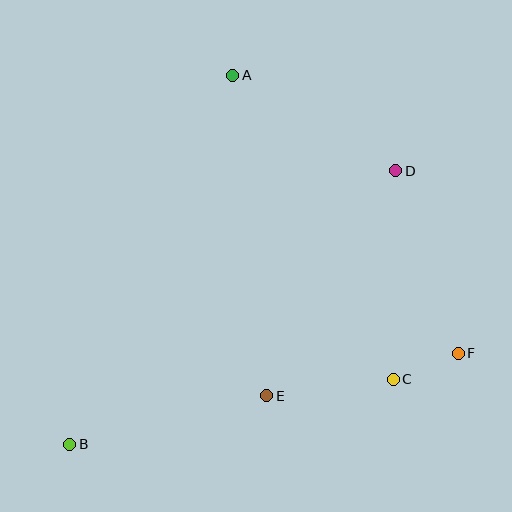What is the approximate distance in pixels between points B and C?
The distance between B and C is approximately 330 pixels.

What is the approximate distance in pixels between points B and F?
The distance between B and F is approximately 399 pixels.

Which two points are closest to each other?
Points C and F are closest to each other.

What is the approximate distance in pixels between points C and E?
The distance between C and E is approximately 127 pixels.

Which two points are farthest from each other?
Points B and D are farthest from each other.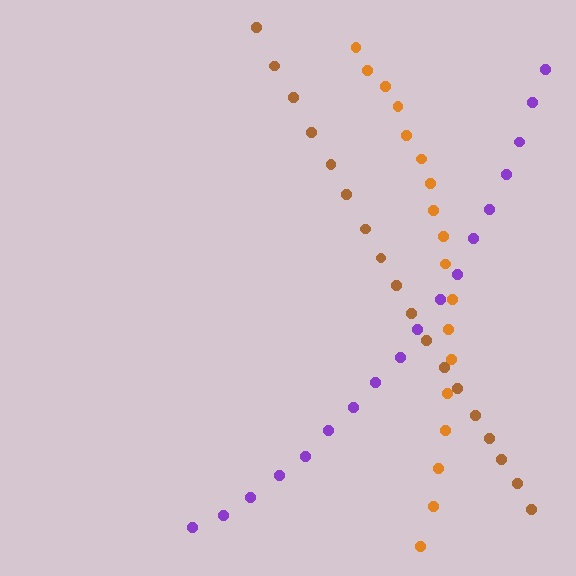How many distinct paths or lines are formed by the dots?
There are 3 distinct paths.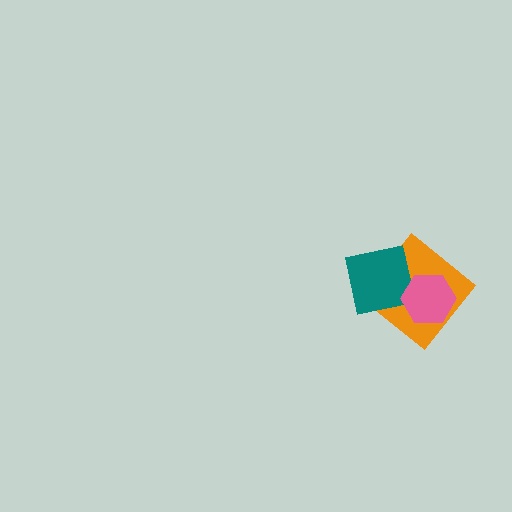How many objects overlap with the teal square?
2 objects overlap with the teal square.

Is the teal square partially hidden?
Yes, it is partially covered by another shape.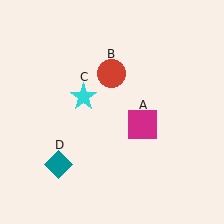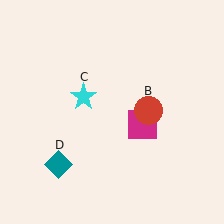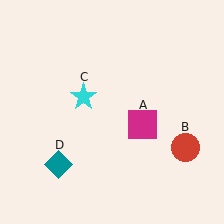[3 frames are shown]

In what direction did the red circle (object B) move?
The red circle (object B) moved down and to the right.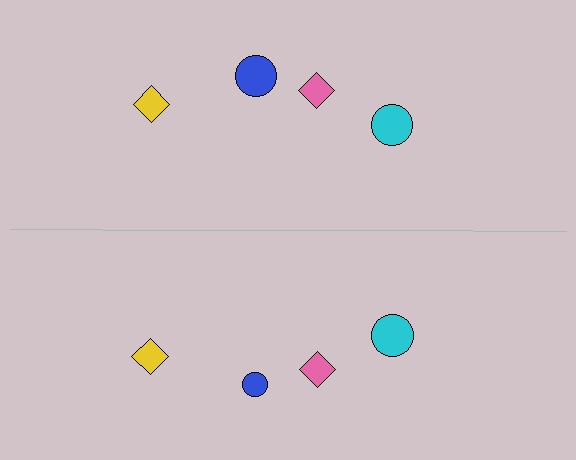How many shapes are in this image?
There are 8 shapes in this image.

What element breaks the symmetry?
The blue circle on the bottom side has a different size than its mirror counterpart.